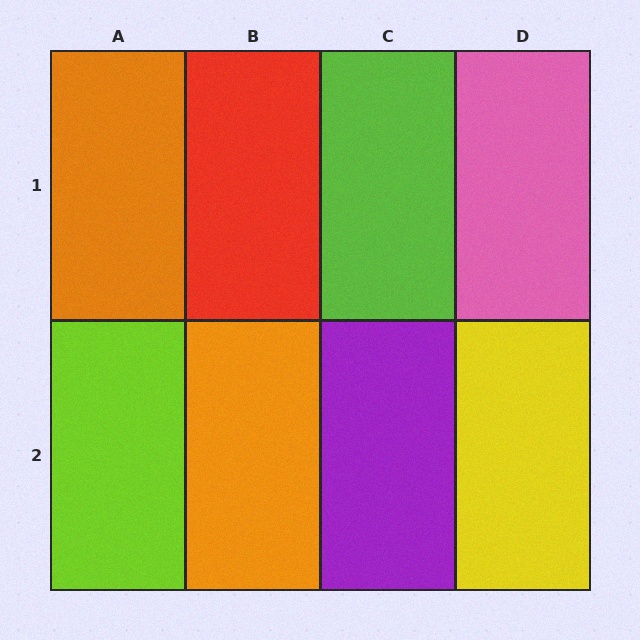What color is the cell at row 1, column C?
Lime.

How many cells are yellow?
1 cell is yellow.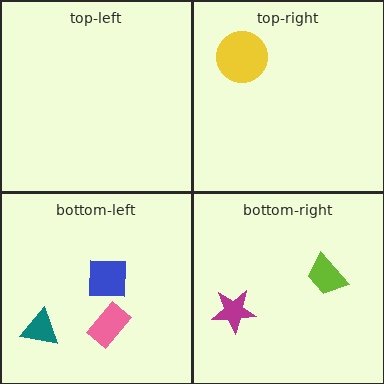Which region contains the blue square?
The bottom-left region.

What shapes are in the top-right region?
The yellow circle.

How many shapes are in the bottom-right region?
2.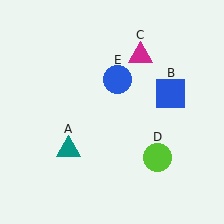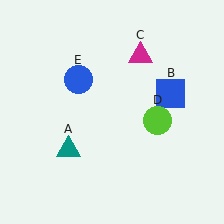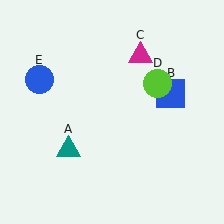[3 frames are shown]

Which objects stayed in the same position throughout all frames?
Teal triangle (object A) and blue square (object B) and magenta triangle (object C) remained stationary.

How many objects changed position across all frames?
2 objects changed position: lime circle (object D), blue circle (object E).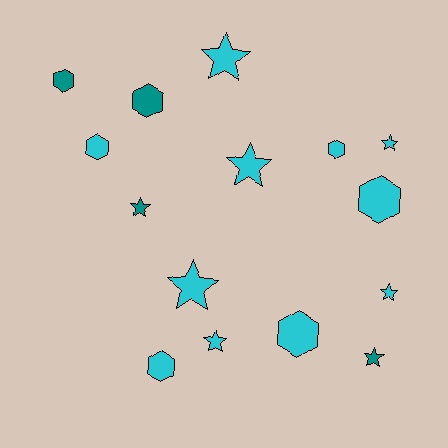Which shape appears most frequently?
Star, with 8 objects.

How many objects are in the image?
There are 15 objects.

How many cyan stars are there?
There are 6 cyan stars.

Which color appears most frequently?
Cyan, with 11 objects.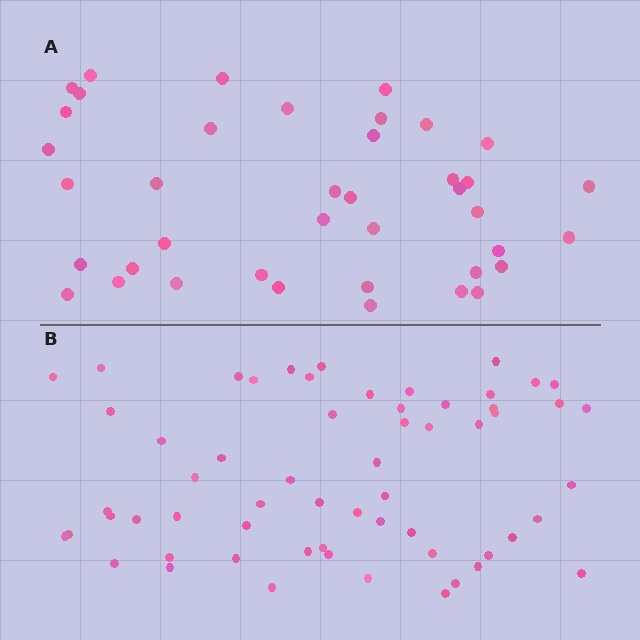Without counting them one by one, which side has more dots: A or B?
Region B (the bottom region) has more dots.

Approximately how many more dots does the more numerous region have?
Region B has approximately 20 more dots than region A.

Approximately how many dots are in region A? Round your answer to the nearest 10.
About 40 dots.